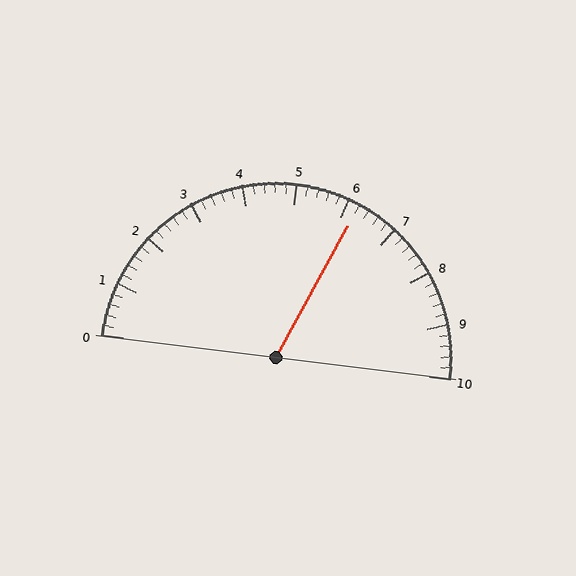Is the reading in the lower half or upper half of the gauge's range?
The reading is in the upper half of the range (0 to 10).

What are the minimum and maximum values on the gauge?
The gauge ranges from 0 to 10.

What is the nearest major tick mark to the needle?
The nearest major tick mark is 6.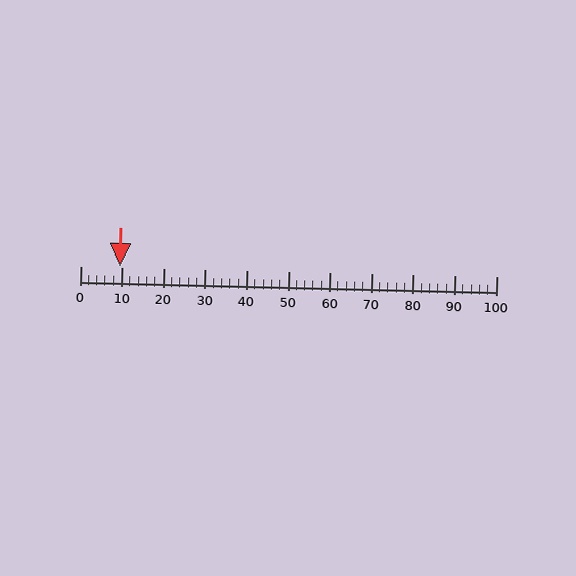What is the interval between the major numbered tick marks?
The major tick marks are spaced 10 units apart.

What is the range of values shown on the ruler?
The ruler shows values from 0 to 100.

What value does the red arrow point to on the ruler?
The red arrow points to approximately 10.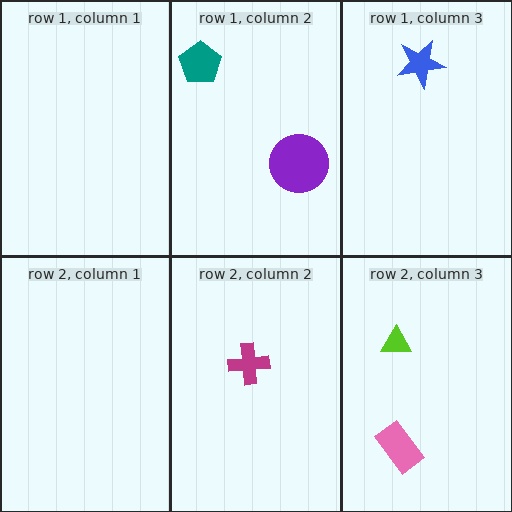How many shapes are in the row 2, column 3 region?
2.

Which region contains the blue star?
The row 1, column 3 region.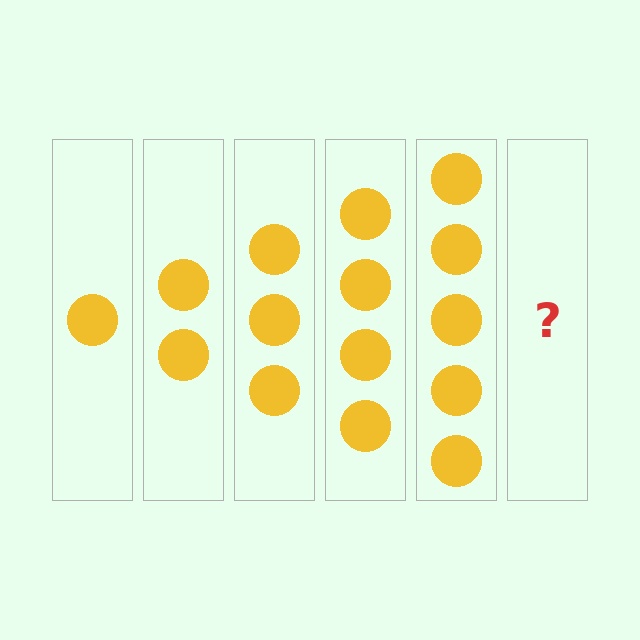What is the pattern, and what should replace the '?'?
The pattern is that each step adds one more circle. The '?' should be 6 circles.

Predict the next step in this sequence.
The next step is 6 circles.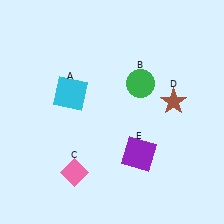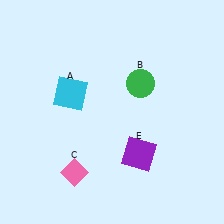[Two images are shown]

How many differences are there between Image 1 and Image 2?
There is 1 difference between the two images.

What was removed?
The brown star (D) was removed in Image 2.